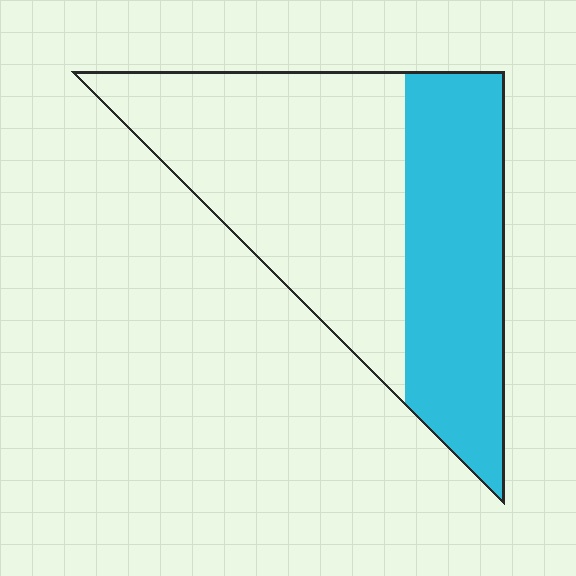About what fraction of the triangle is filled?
About two fifths (2/5).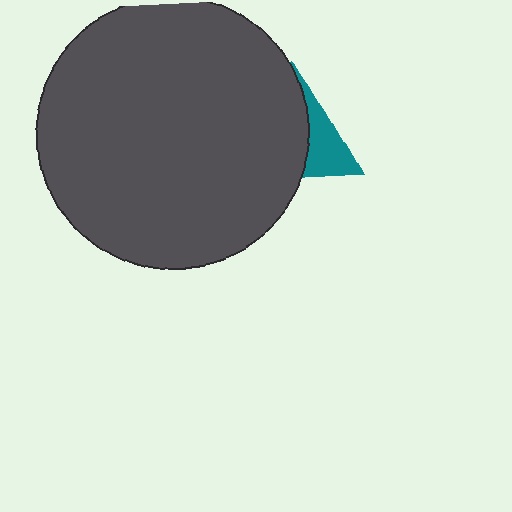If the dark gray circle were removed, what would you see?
You would see the complete teal triangle.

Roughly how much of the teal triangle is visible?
A small part of it is visible (roughly 35%).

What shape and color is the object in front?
The object in front is a dark gray circle.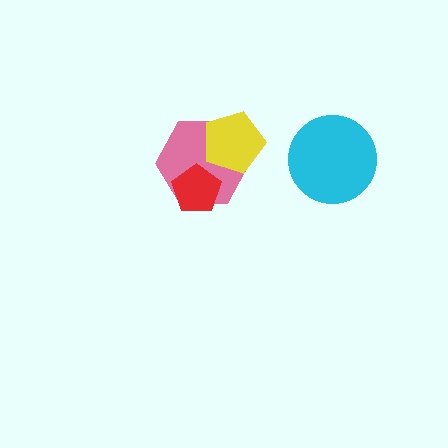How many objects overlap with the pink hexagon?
2 objects overlap with the pink hexagon.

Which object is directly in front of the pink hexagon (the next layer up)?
The yellow pentagon is directly in front of the pink hexagon.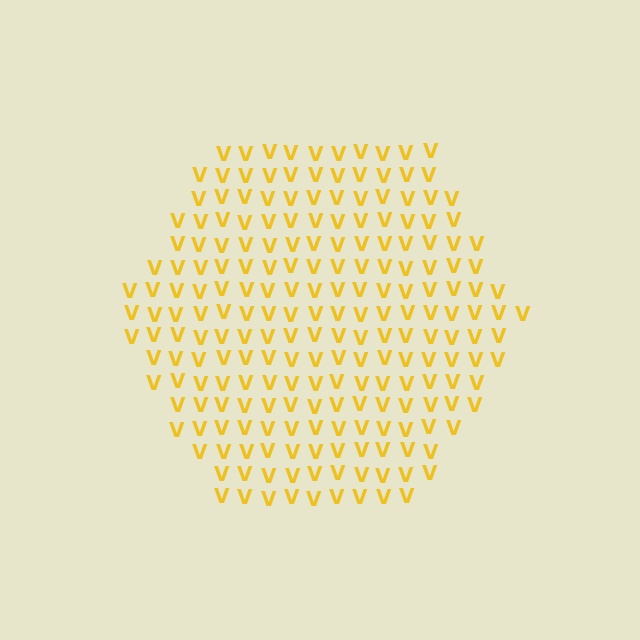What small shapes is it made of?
It is made of small letter V's.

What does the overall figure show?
The overall figure shows a hexagon.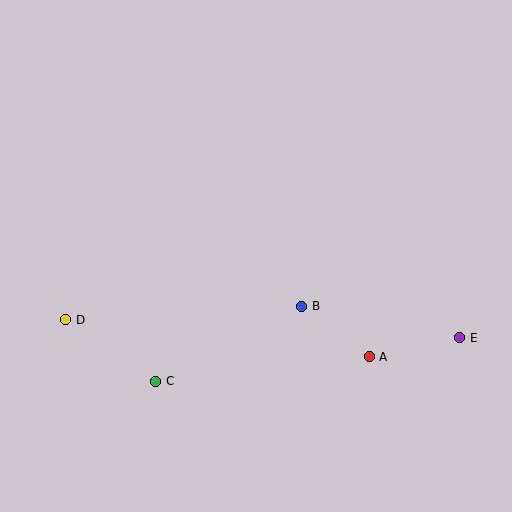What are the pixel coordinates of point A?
Point A is at (369, 357).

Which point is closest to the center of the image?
Point B at (302, 306) is closest to the center.